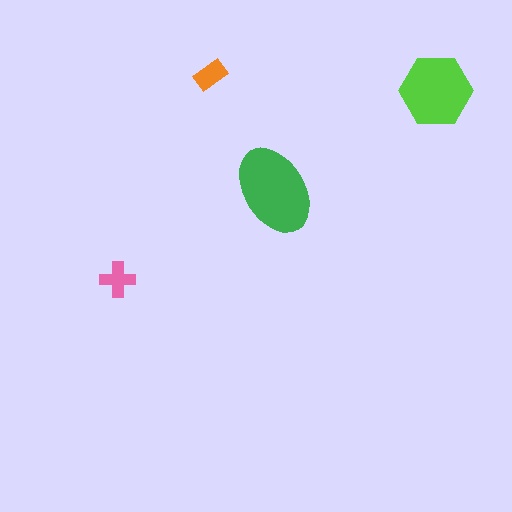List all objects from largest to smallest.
The green ellipse, the lime hexagon, the pink cross, the orange rectangle.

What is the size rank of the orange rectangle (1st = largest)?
4th.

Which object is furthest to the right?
The lime hexagon is rightmost.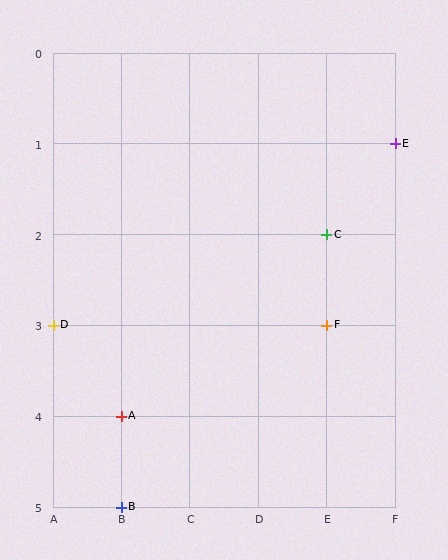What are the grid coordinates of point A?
Point A is at grid coordinates (B, 4).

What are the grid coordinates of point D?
Point D is at grid coordinates (A, 3).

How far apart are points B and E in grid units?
Points B and E are 4 columns and 4 rows apart (about 5.7 grid units diagonally).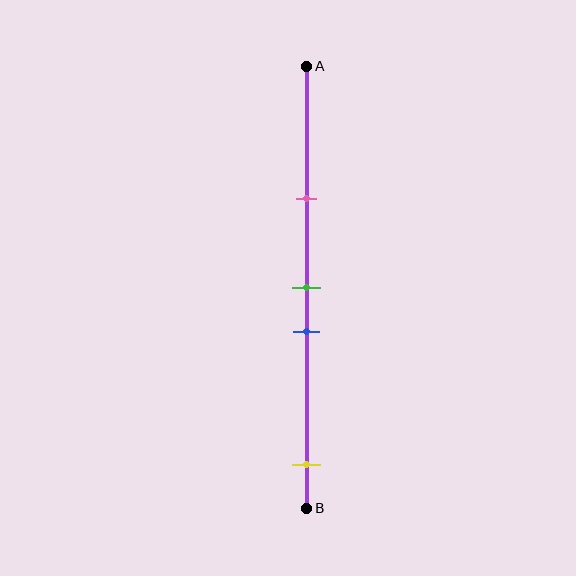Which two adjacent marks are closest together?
The green and blue marks are the closest adjacent pair.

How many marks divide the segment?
There are 4 marks dividing the segment.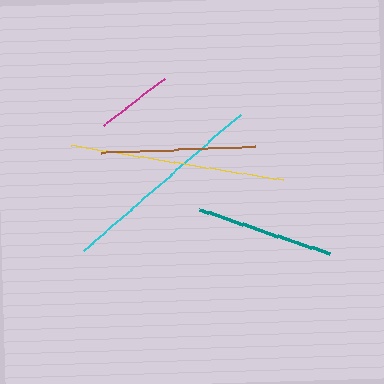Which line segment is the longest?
The yellow line is the longest at approximately 215 pixels.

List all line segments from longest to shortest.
From longest to shortest: yellow, cyan, brown, teal, magenta.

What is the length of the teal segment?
The teal segment is approximately 137 pixels long.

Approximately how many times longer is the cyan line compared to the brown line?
The cyan line is approximately 1.4 times the length of the brown line.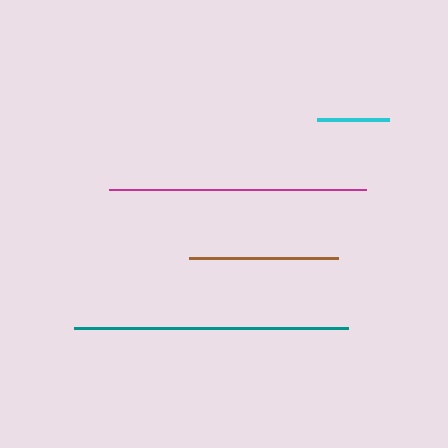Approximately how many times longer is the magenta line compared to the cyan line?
The magenta line is approximately 3.5 times the length of the cyan line.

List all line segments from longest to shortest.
From longest to shortest: teal, magenta, brown, cyan.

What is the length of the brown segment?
The brown segment is approximately 148 pixels long.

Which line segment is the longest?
The teal line is the longest at approximately 274 pixels.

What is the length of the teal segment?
The teal segment is approximately 274 pixels long.